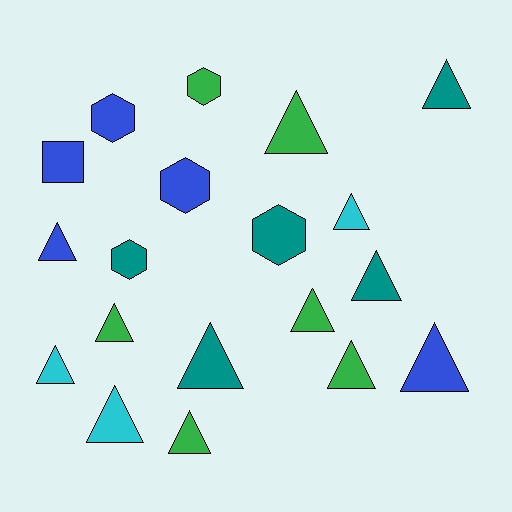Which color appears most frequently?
Green, with 6 objects.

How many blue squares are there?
There is 1 blue square.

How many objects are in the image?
There are 19 objects.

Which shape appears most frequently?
Triangle, with 13 objects.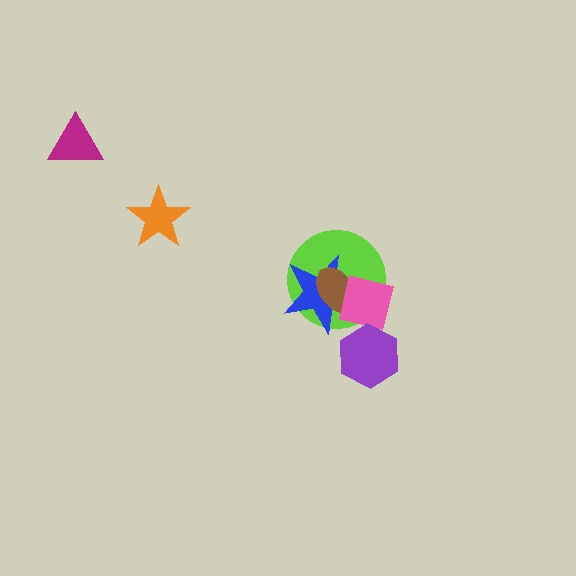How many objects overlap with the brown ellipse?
3 objects overlap with the brown ellipse.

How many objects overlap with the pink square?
4 objects overlap with the pink square.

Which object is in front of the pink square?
The purple hexagon is in front of the pink square.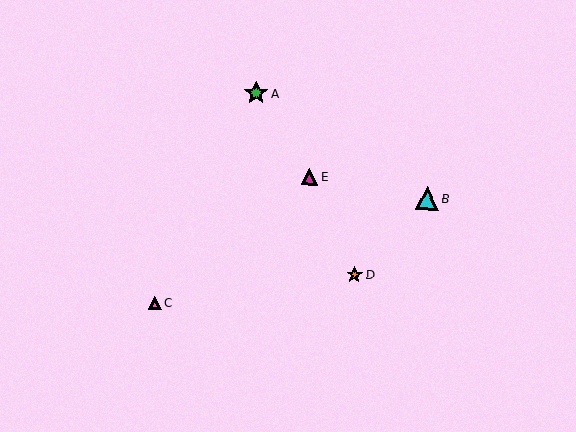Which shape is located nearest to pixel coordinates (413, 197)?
The cyan triangle (labeled B) at (427, 199) is nearest to that location.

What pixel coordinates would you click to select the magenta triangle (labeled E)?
Click at (310, 177) to select the magenta triangle E.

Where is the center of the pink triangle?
The center of the pink triangle is at (155, 303).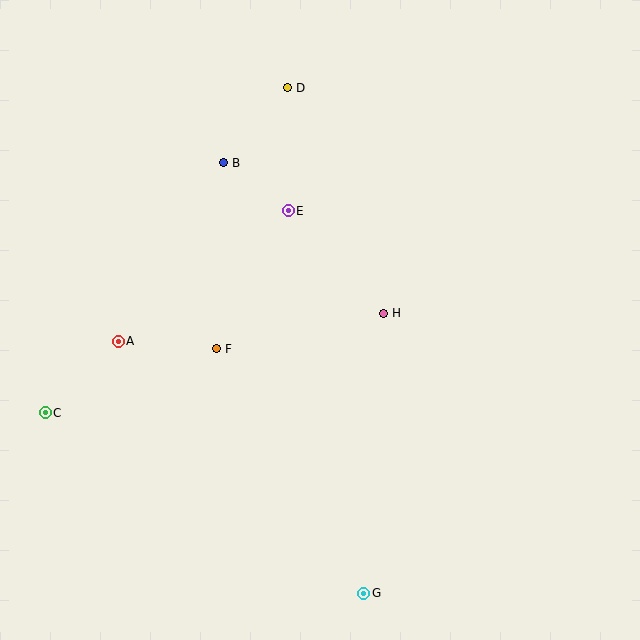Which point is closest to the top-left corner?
Point B is closest to the top-left corner.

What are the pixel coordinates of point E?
Point E is at (288, 211).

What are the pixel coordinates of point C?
Point C is at (45, 413).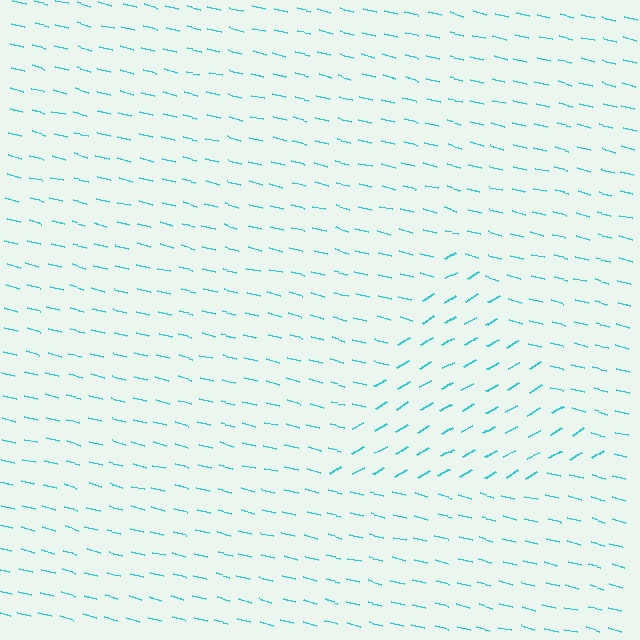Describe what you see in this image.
The image is filled with small cyan line segments. A triangle region in the image has lines oriented differently from the surrounding lines, creating a visible texture boundary.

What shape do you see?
I see a triangle.